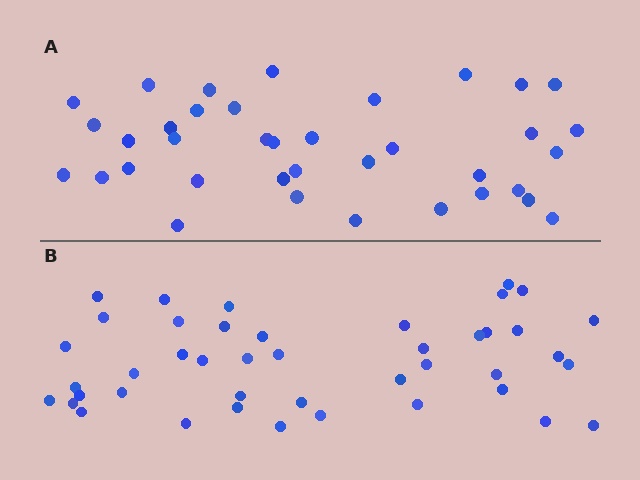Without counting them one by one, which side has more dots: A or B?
Region B (the bottom region) has more dots.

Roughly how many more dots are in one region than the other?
Region B has about 6 more dots than region A.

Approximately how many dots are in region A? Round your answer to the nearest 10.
About 40 dots. (The exact count is 37, which rounds to 40.)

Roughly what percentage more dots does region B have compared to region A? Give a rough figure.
About 15% more.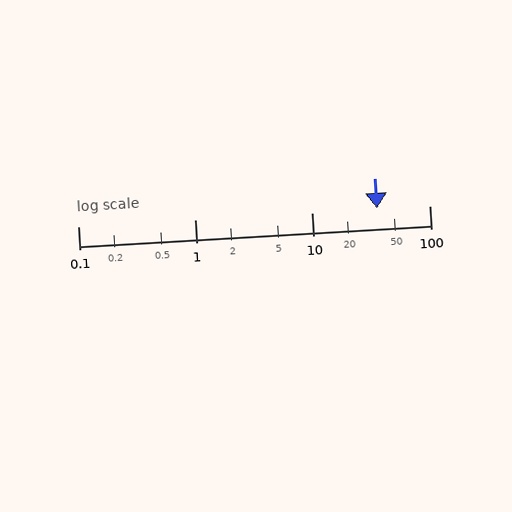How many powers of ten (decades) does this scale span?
The scale spans 3 decades, from 0.1 to 100.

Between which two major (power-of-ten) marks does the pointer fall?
The pointer is between 10 and 100.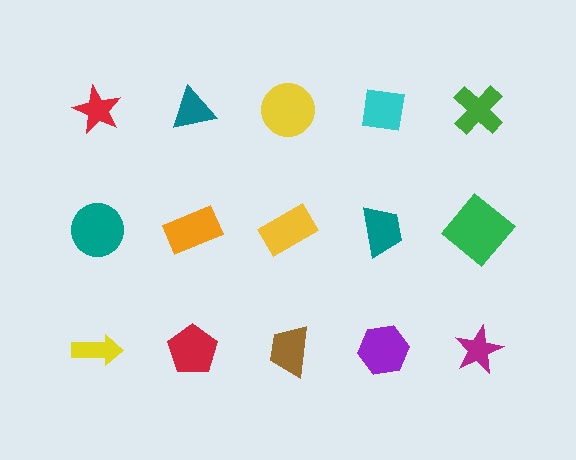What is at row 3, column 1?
A yellow arrow.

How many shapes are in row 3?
5 shapes.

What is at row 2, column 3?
A yellow rectangle.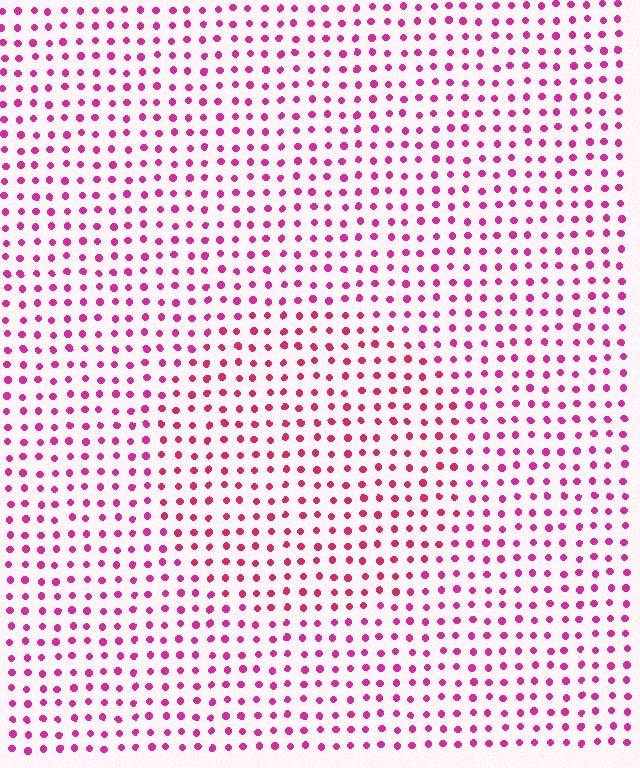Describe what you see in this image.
The image is filled with small magenta elements in a uniform arrangement. A circle-shaped region is visible where the elements are tinted to a slightly different hue, forming a subtle color boundary.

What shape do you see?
I see a circle.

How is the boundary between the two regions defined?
The boundary is defined purely by a slight shift in hue (about 21 degrees). Spacing, size, and orientation are identical on both sides.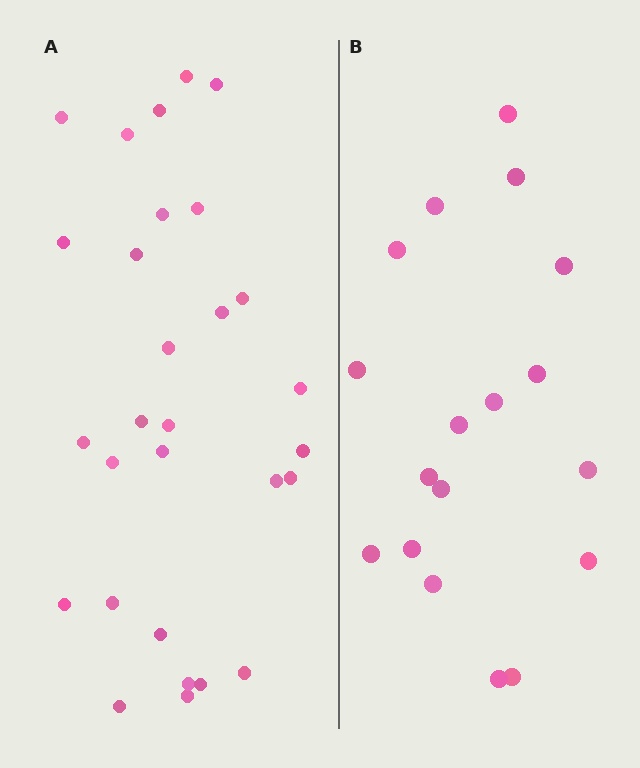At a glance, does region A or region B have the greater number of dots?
Region A (the left region) has more dots.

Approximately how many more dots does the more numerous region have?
Region A has roughly 12 or so more dots than region B.